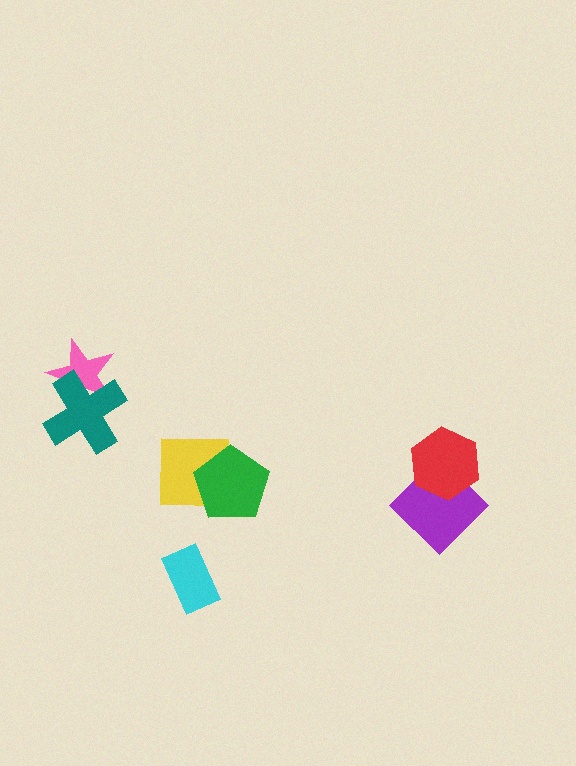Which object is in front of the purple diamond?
The red hexagon is in front of the purple diamond.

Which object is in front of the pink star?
The teal cross is in front of the pink star.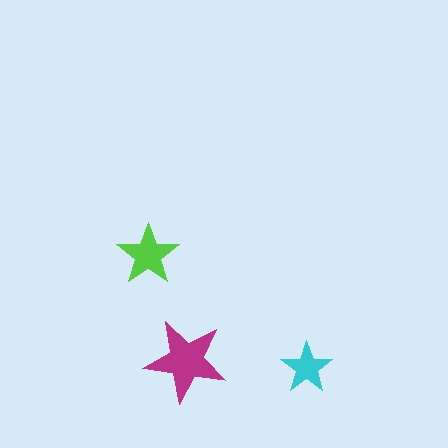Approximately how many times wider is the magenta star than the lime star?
About 1.5 times wider.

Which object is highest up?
The lime star is topmost.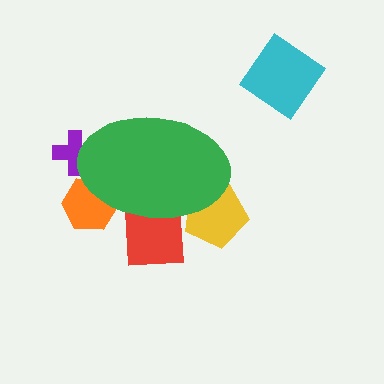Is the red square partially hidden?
Yes, the red square is partially hidden behind the green ellipse.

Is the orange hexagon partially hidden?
Yes, the orange hexagon is partially hidden behind the green ellipse.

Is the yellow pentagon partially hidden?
Yes, the yellow pentagon is partially hidden behind the green ellipse.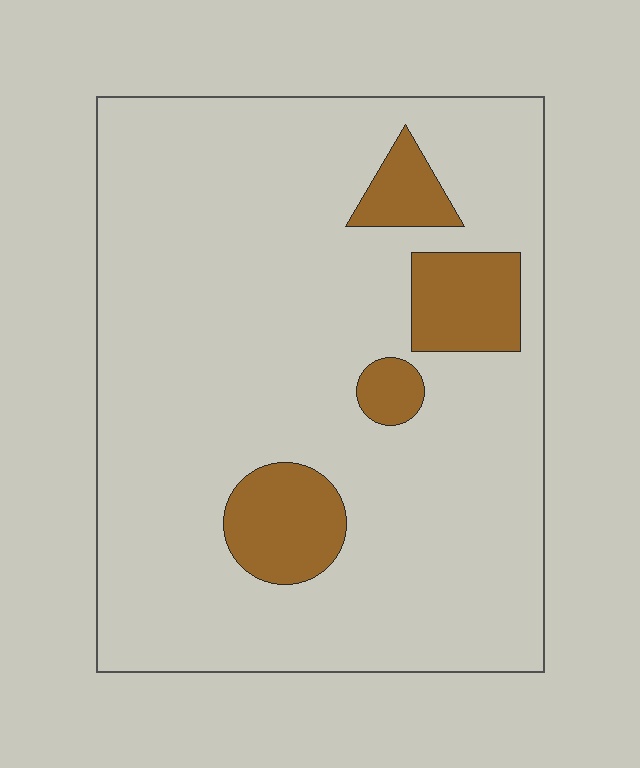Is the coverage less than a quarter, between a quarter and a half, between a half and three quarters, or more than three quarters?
Less than a quarter.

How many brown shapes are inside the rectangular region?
4.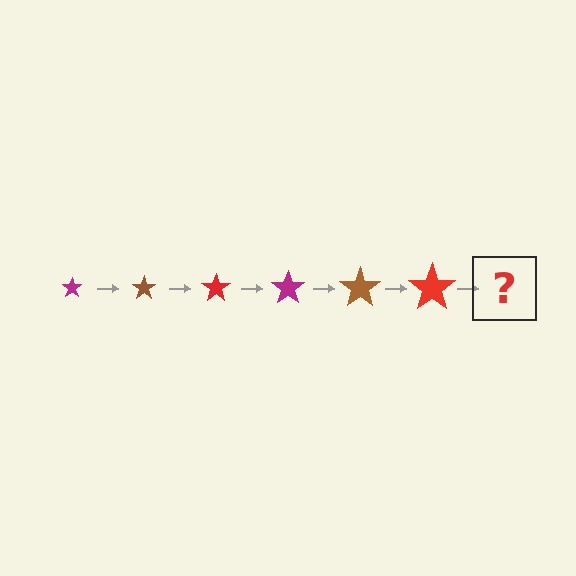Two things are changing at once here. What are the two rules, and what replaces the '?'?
The two rules are that the star grows larger each step and the color cycles through magenta, brown, and red. The '?' should be a magenta star, larger than the previous one.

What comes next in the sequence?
The next element should be a magenta star, larger than the previous one.